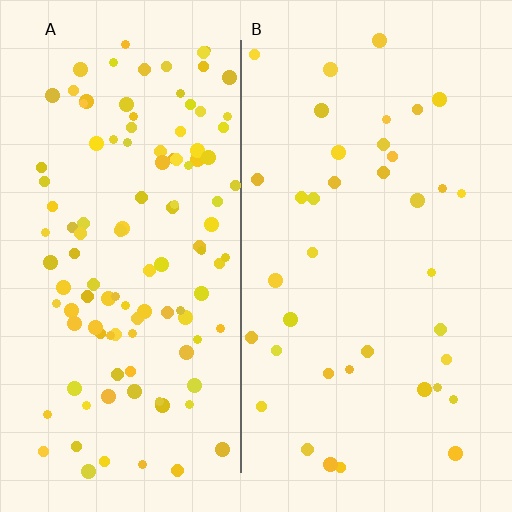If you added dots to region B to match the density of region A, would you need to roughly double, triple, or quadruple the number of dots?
Approximately triple.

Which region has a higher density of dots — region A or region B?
A (the left).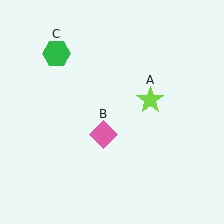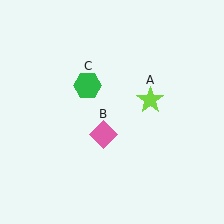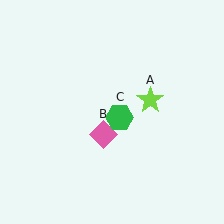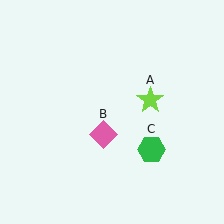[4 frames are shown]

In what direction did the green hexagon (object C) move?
The green hexagon (object C) moved down and to the right.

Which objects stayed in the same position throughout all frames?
Lime star (object A) and pink diamond (object B) remained stationary.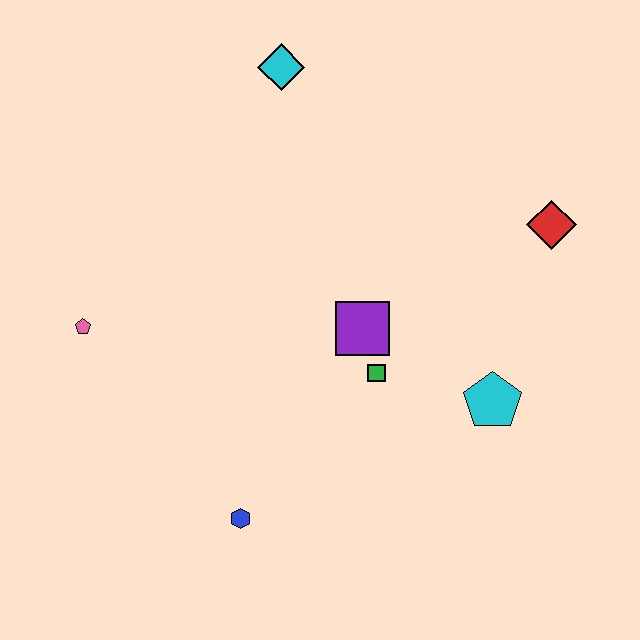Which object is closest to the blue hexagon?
The green square is closest to the blue hexagon.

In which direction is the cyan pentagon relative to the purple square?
The cyan pentagon is to the right of the purple square.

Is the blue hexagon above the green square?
No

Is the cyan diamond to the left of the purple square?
Yes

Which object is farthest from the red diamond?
The pink pentagon is farthest from the red diamond.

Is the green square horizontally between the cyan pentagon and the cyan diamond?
Yes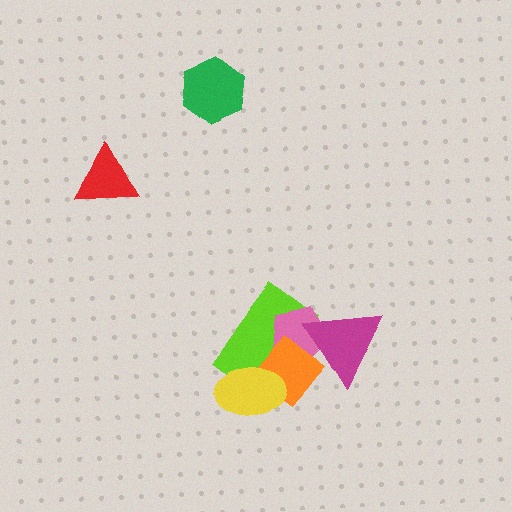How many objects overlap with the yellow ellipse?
2 objects overlap with the yellow ellipse.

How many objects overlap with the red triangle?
0 objects overlap with the red triangle.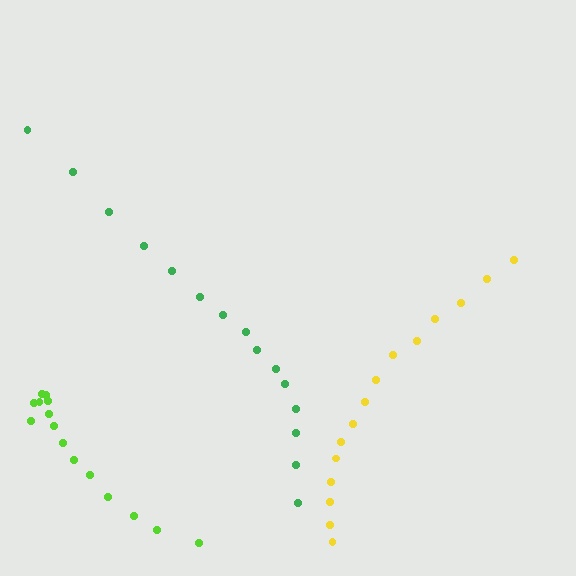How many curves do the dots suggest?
There are 3 distinct paths.